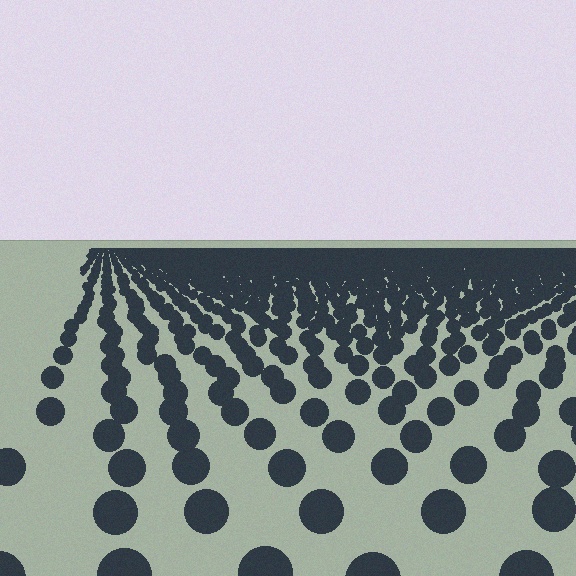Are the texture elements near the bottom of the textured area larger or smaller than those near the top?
Larger. Near the bottom, elements are closer to the viewer and appear at a bigger on-screen size.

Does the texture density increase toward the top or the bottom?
Density increases toward the top.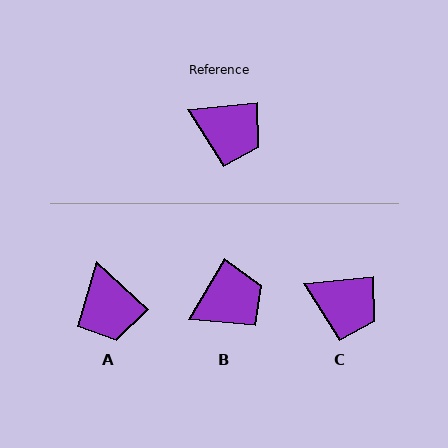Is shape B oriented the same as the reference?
No, it is off by about 53 degrees.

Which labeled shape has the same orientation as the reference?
C.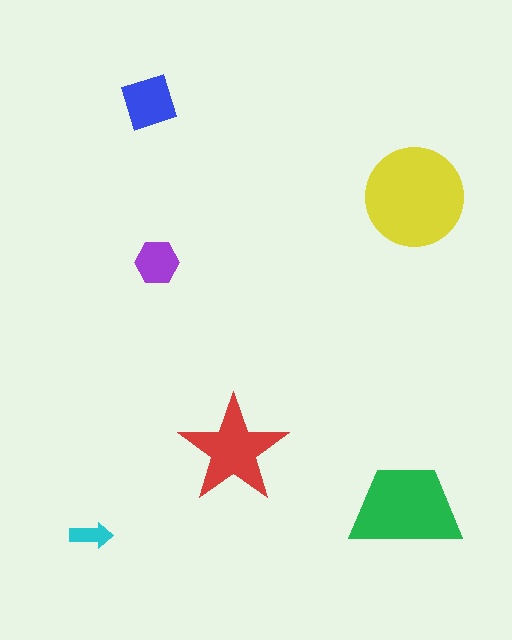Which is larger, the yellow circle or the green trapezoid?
The yellow circle.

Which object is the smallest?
The cyan arrow.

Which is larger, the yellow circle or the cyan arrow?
The yellow circle.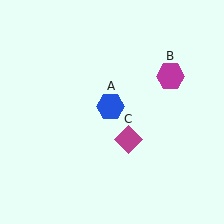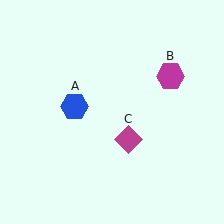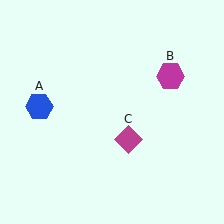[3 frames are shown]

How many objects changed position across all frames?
1 object changed position: blue hexagon (object A).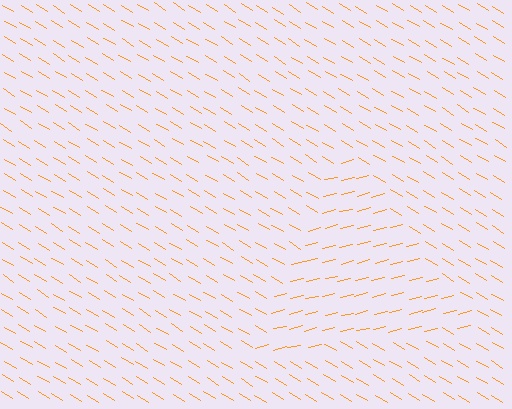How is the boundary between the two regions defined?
The boundary is defined purely by a change in line orientation (approximately 45 degrees difference). All lines are the same color and thickness.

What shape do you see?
I see a triangle.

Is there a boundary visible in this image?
Yes, there is a texture boundary formed by a change in line orientation.